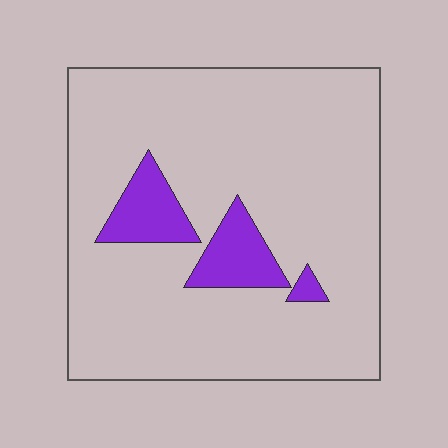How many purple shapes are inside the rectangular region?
3.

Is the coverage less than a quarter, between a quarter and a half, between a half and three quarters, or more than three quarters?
Less than a quarter.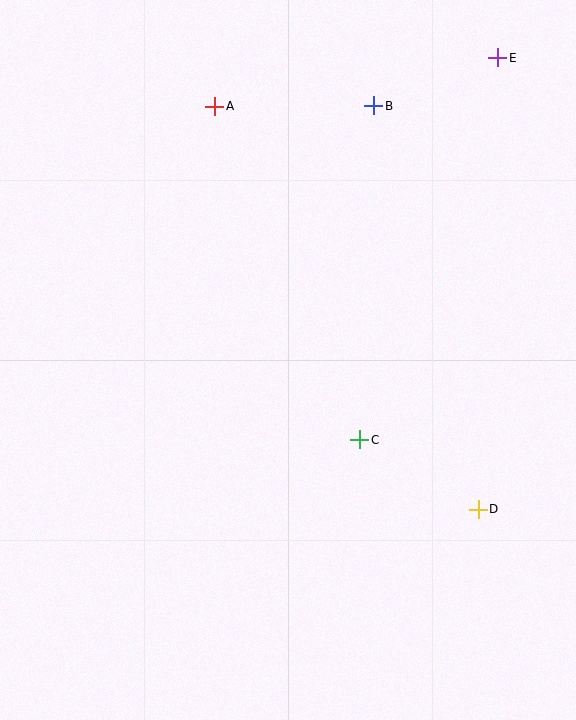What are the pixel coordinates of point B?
Point B is at (374, 106).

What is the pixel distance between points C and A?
The distance between C and A is 364 pixels.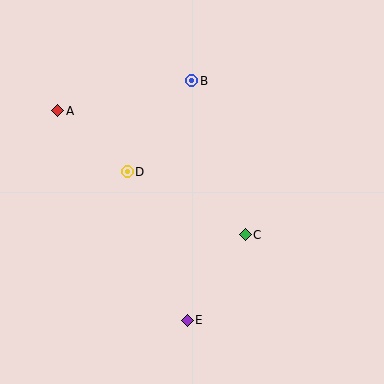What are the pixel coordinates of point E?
Point E is at (187, 320).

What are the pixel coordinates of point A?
Point A is at (58, 111).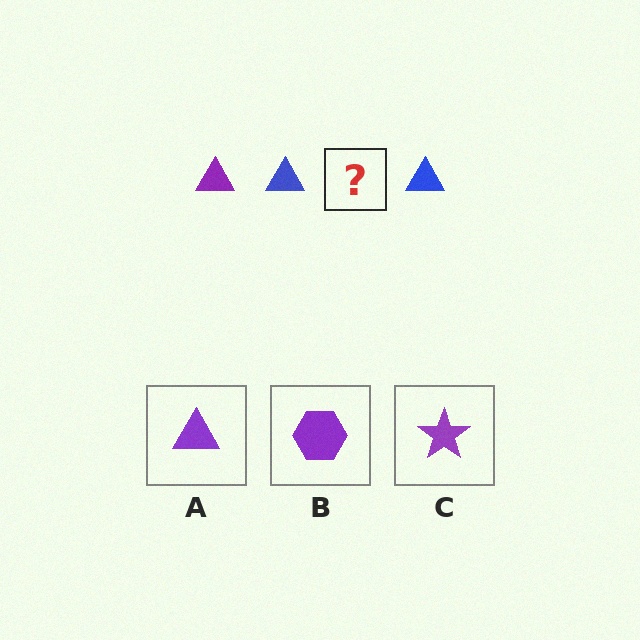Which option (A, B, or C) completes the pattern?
A.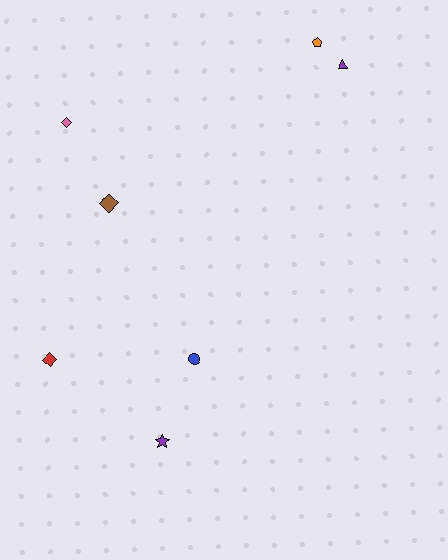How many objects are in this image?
There are 7 objects.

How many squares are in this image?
There are no squares.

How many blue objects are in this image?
There is 1 blue object.